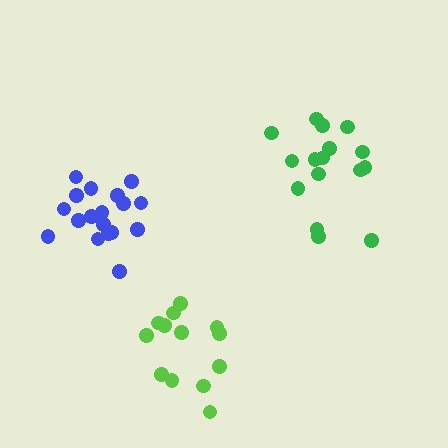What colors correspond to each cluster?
The clusters are colored: blue, lime, green.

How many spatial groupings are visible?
There are 3 spatial groupings.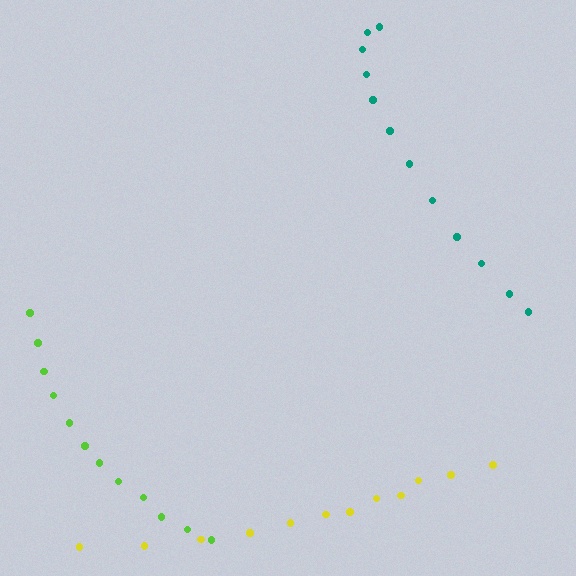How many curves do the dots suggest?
There are 3 distinct paths.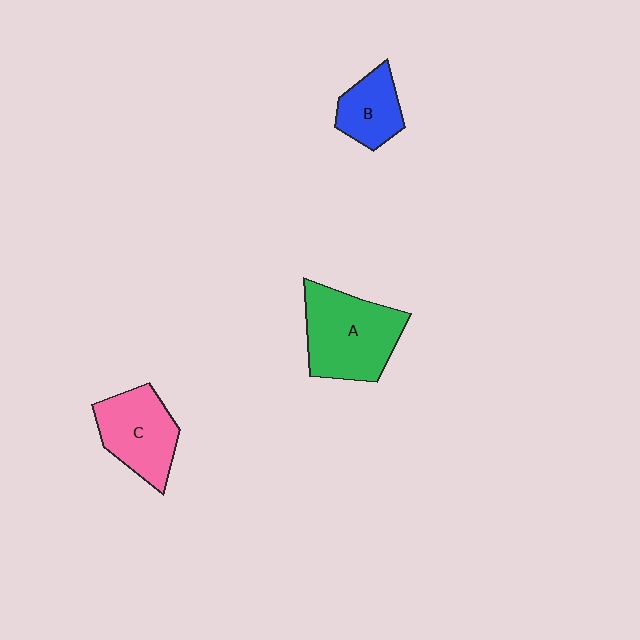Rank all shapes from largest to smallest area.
From largest to smallest: A (green), C (pink), B (blue).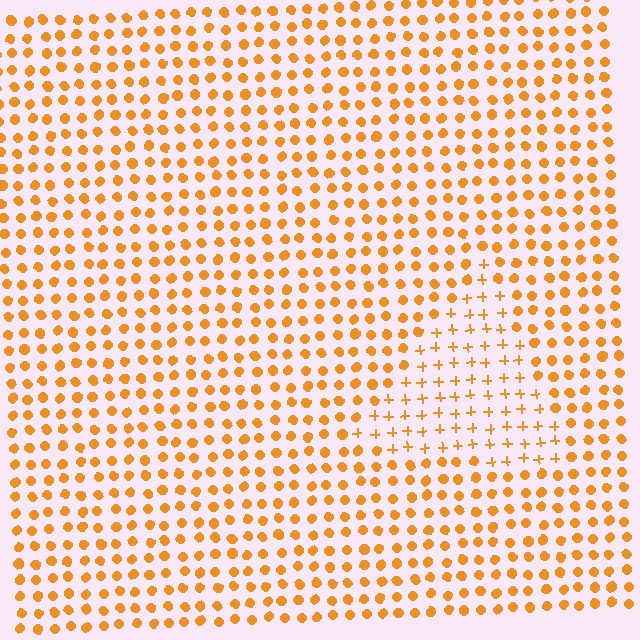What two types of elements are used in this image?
The image uses plus signs inside the triangle region and circles outside it.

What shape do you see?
I see a triangle.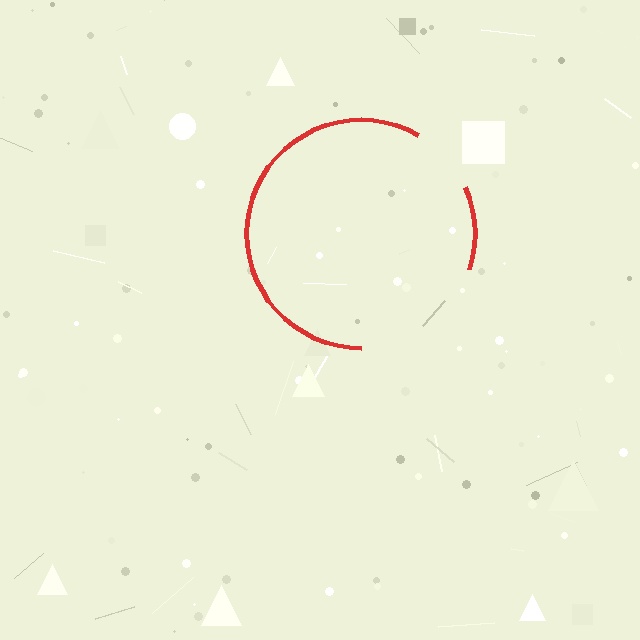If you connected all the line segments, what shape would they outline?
They would outline a circle.